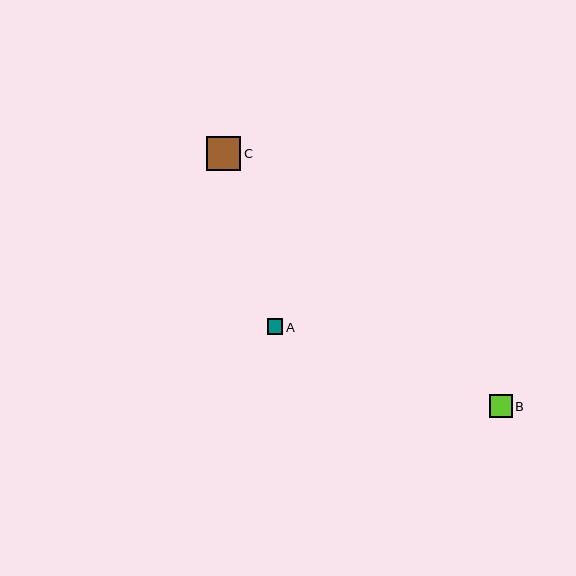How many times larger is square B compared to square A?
Square B is approximately 1.5 times the size of square A.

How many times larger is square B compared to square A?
Square B is approximately 1.5 times the size of square A.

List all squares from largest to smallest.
From largest to smallest: C, B, A.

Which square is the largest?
Square C is the largest with a size of approximately 34 pixels.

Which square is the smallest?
Square A is the smallest with a size of approximately 15 pixels.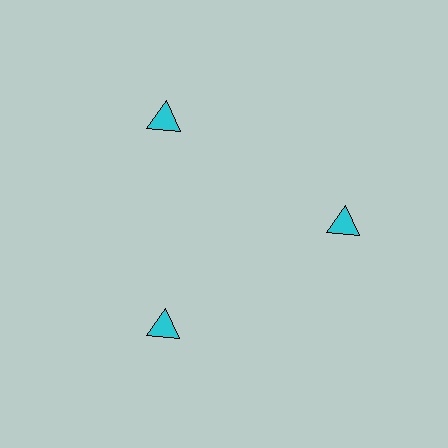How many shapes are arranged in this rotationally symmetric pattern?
There are 3 shapes, arranged in 3 groups of 1.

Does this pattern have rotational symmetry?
Yes, this pattern has 3-fold rotational symmetry. It looks the same after rotating 120 degrees around the center.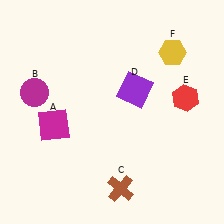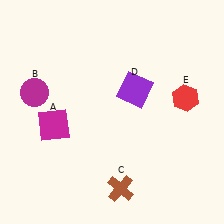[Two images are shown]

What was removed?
The yellow hexagon (F) was removed in Image 2.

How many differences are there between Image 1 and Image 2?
There is 1 difference between the two images.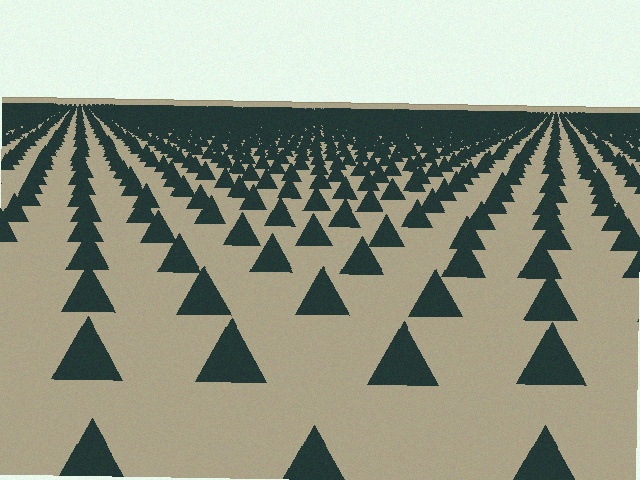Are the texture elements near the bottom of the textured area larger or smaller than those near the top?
Larger. Near the bottom, elements are closer to the viewer and appear at a bigger on-screen size.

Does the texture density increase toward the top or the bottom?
Density increases toward the top.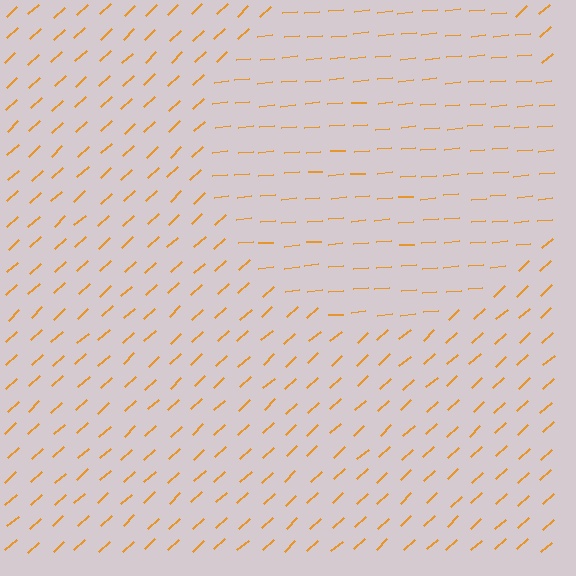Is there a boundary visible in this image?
Yes, there is a texture boundary formed by a change in line orientation.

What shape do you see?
I see a circle.